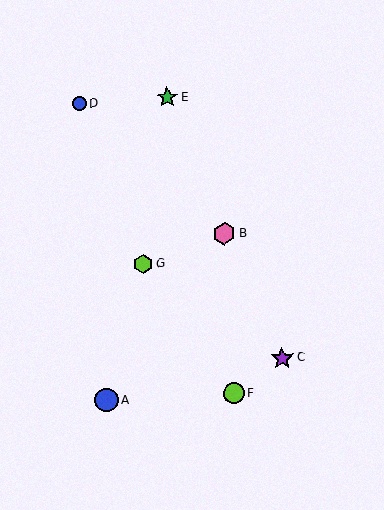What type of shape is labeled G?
Shape G is a lime hexagon.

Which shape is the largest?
The blue circle (labeled A) is the largest.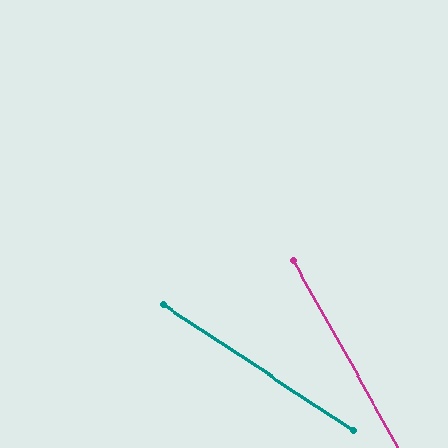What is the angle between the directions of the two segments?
Approximately 27 degrees.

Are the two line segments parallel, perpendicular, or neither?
Neither parallel nor perpendicular — they differ by about 27°.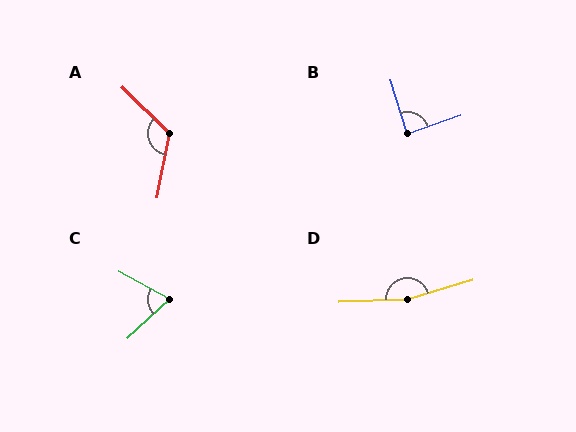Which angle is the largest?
D, at approximately 166 degrees.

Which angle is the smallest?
C, at approximately 71 degrees.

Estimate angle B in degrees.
Approximately 88 degrees.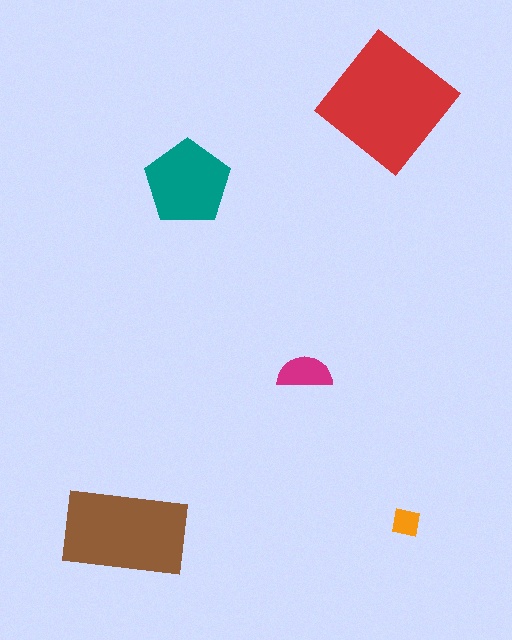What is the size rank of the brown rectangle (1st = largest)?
2nd.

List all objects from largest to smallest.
The red diamond, the brown rectangle, the teal pentagon, the magenta semicircle, the orange square.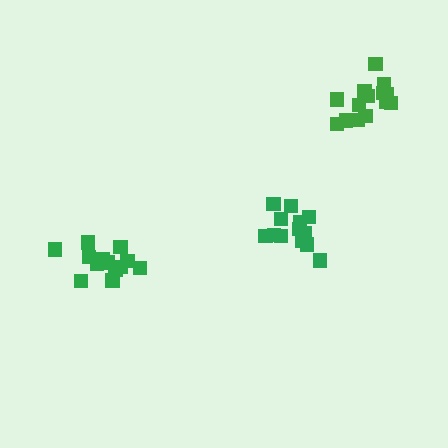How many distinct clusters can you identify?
There are 3 distinct clusters.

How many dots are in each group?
Group 1: 15 dots, Group 2: 14 dots, Group 3: 14 dots (43 total).